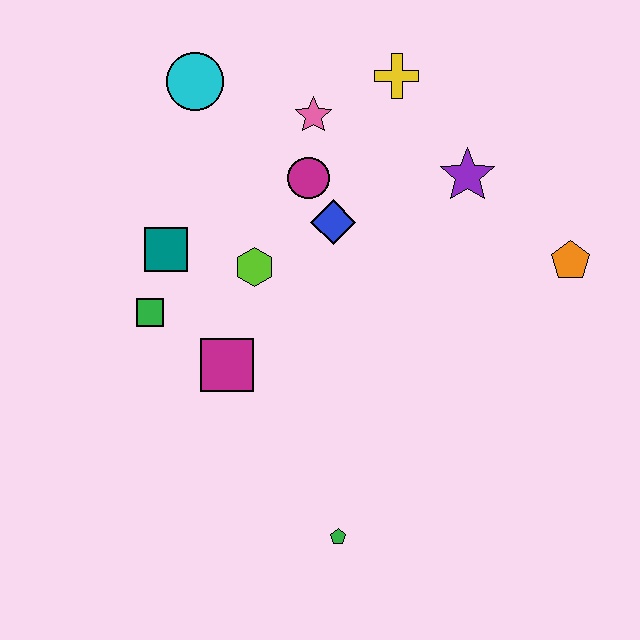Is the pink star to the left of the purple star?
Yes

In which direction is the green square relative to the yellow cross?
The green square is to the left of the yellow cross.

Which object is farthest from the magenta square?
The orange pentagon is farthest from the magenta square.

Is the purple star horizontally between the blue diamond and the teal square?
No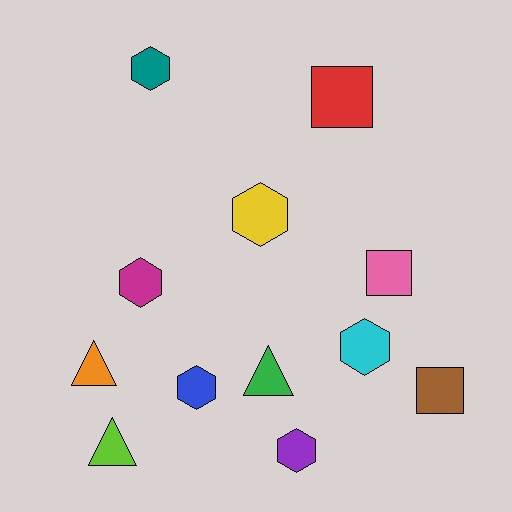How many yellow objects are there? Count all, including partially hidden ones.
There is 1 yellow object.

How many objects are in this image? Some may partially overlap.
There are 12 objects.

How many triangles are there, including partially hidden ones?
There are 3 triangles.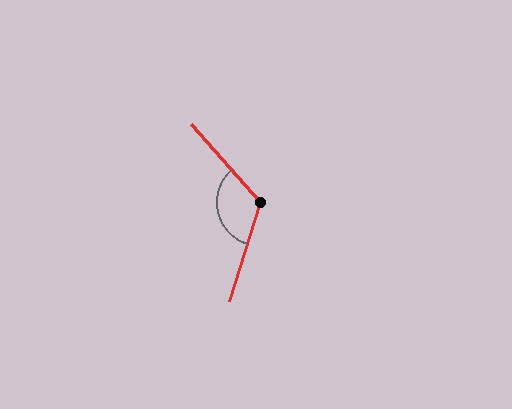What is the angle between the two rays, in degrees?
Approximately 121 degrees.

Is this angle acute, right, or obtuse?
It is obtuse.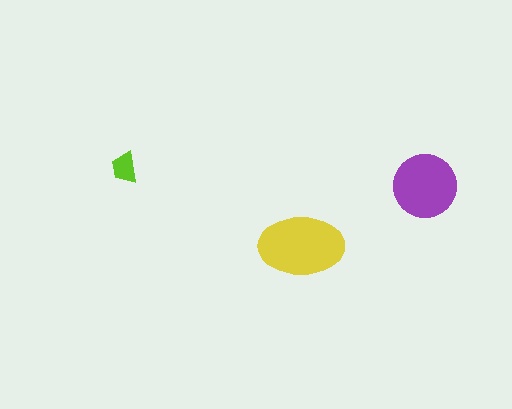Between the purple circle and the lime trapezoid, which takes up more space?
The purple circle.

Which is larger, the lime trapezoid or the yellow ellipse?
The yellow ellipse.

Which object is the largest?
The yellow ellipse.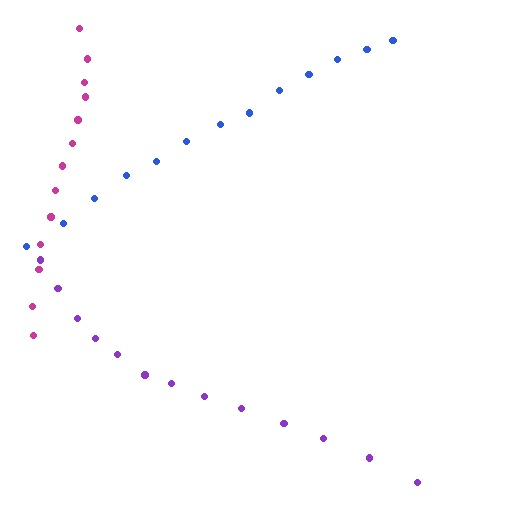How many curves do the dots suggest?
There are 3 distinct paths.